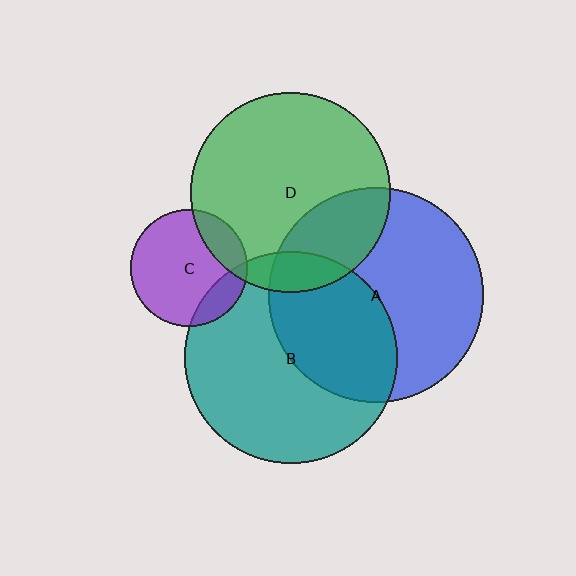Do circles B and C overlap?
Yes.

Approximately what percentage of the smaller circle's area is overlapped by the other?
Approximately 15%.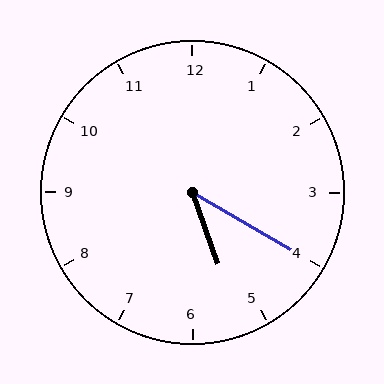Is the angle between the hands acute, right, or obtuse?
It is acute.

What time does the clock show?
5:20.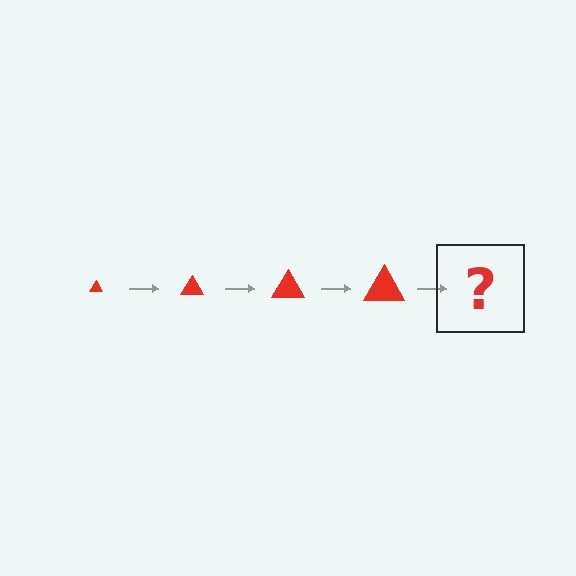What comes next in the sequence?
The next element should be a red triangle, larger than the previous one.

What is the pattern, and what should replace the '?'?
The pattern is that the triangle gets progressively larger each step. The '?' should be a red triangle, larger than the previous one.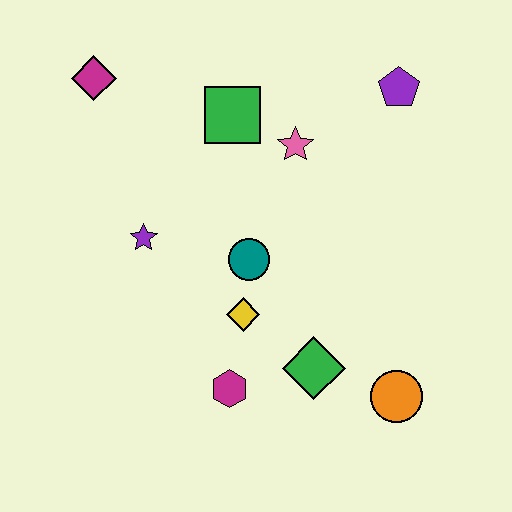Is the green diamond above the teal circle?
No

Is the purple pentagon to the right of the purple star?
Yes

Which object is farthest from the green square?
The orange circle is farthest from the green square.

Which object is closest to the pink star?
The green square is closest to the pink star.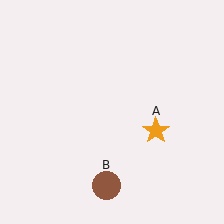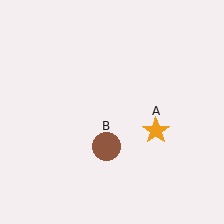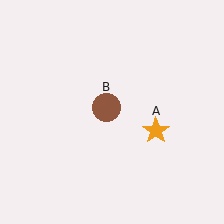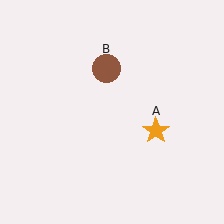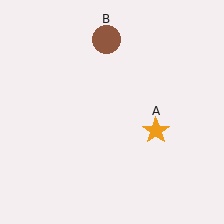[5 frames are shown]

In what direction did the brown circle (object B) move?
The brown circle (object B) moved up.